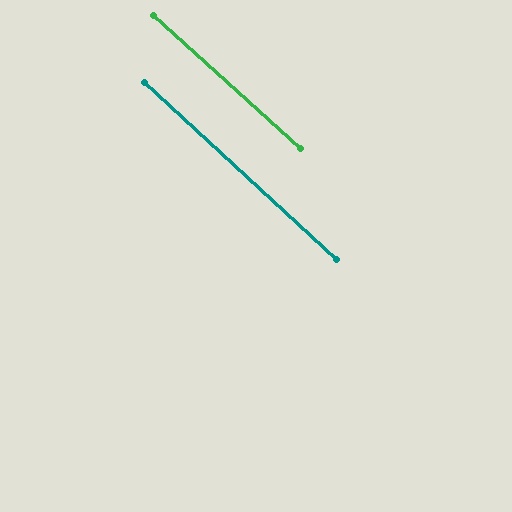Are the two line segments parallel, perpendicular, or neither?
Parallel — their directions differ by only 0.9°.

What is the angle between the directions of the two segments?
Approximately 1 degree.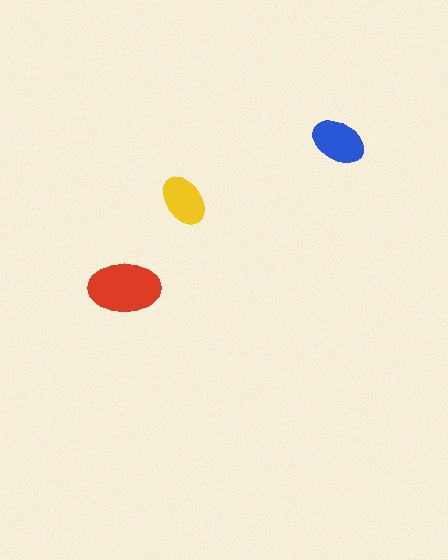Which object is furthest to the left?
The red ellipse is leftmost.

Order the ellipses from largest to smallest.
the red one, the blue one, the yellow one.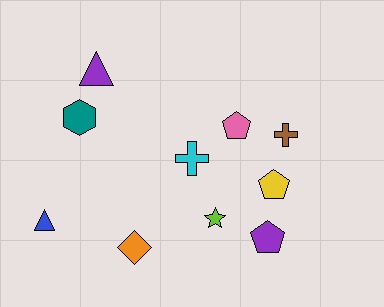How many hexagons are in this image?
There is 1 hexagon.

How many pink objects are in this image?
There is 1 pink object.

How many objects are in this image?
There are 10 objects.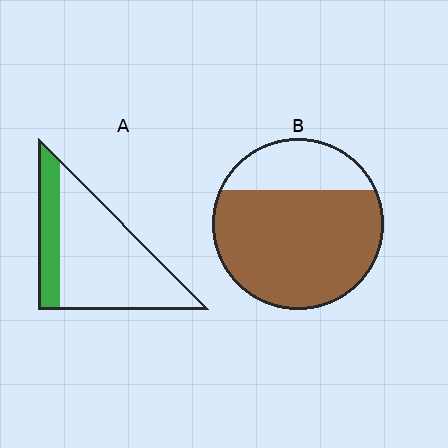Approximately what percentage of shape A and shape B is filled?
A is approximately 25% and B is approximately 75%.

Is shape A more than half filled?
No.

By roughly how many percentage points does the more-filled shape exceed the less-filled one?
By roughly 50 percentage points (B over A).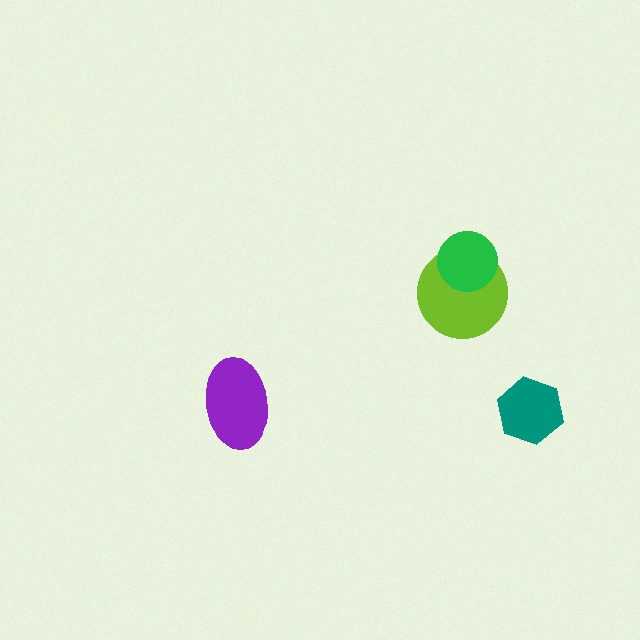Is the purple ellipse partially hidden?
No, no other shape covers it.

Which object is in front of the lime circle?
The green circle is in front of the lime circle.